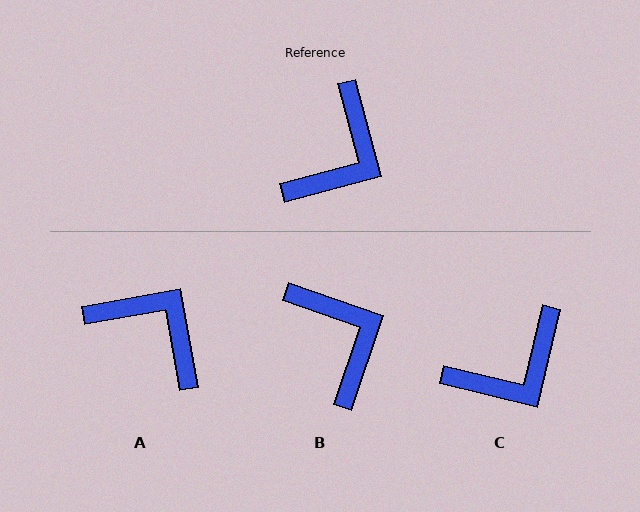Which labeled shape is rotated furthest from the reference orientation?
A, about 86 degrees away.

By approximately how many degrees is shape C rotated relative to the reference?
Approximately 28 degrees clockwise.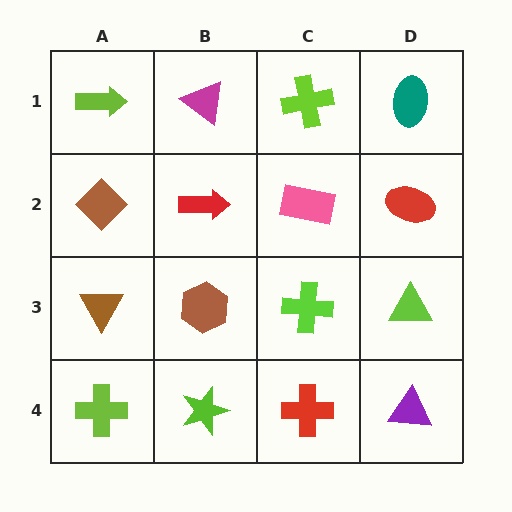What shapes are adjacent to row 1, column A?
A brown diamond (row 2, column A), a magenta triangle (row 1, column B).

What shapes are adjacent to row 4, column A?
A brown triangle (row 3, column A), a lime star (row 4, column B).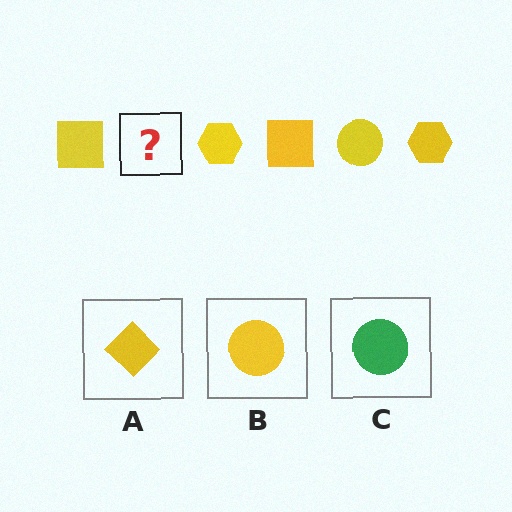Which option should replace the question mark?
Option B.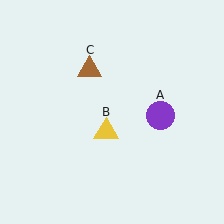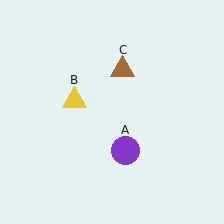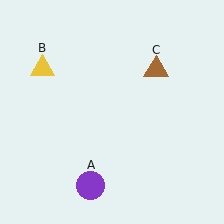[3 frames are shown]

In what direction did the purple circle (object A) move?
The purple circle (object A) moved down and to the left.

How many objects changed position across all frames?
3 objects changed position: purple circle (object A), yellow triangle (object B), brown triangle (object C).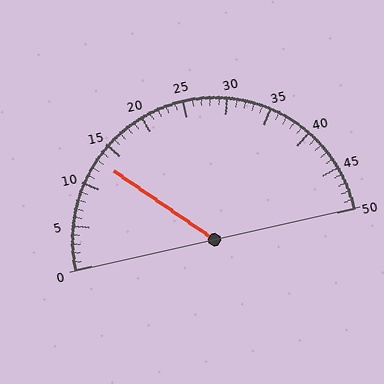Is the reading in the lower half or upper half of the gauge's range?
The reading is in the lower half of the range (0 to 50).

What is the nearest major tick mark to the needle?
The nearest major tick mark is 15.